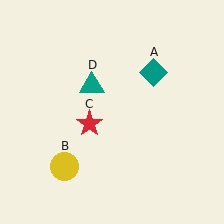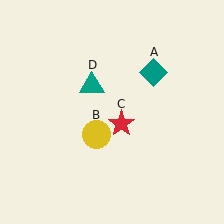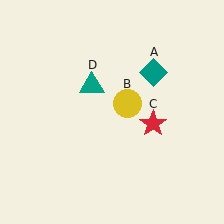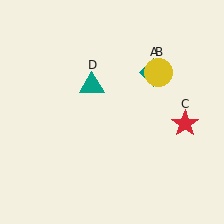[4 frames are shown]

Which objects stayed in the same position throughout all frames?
Teal diamond (object A) and teal triangle (object D) remained stationary.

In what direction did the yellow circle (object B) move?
The yellow circle (object B) moved up and to the right.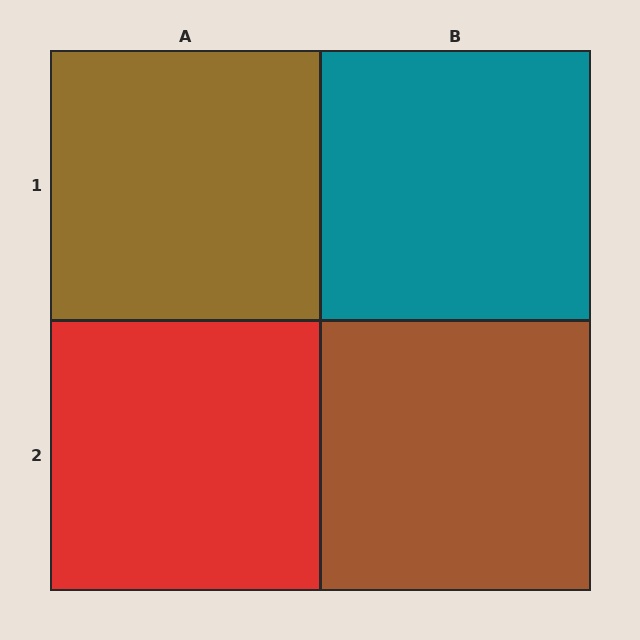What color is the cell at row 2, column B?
Brown.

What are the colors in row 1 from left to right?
Brown, teal.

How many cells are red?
1 cell is red.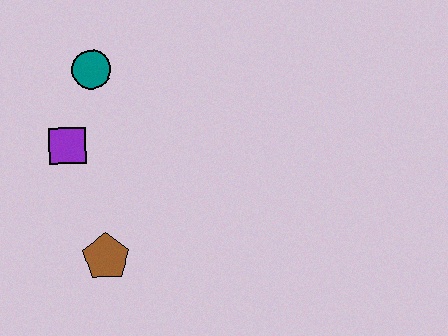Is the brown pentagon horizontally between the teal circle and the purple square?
No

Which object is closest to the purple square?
The teal circle is closest to the purple square.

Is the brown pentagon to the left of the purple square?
No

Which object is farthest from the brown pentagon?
The teal circle is farthest from the brown pentagon.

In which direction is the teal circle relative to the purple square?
The teal circle is above the purple square.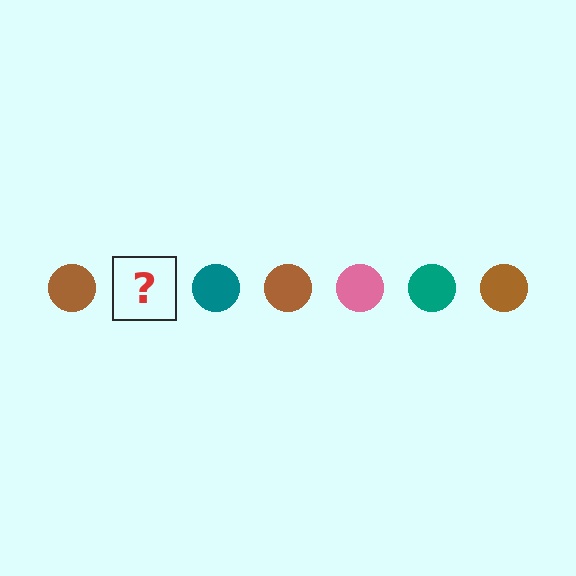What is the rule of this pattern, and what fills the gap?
The rule is that the pattern cycles through brown, pink, teal circles. The gap should be filled with a pink circle.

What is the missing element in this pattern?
The missing element is a pink circle.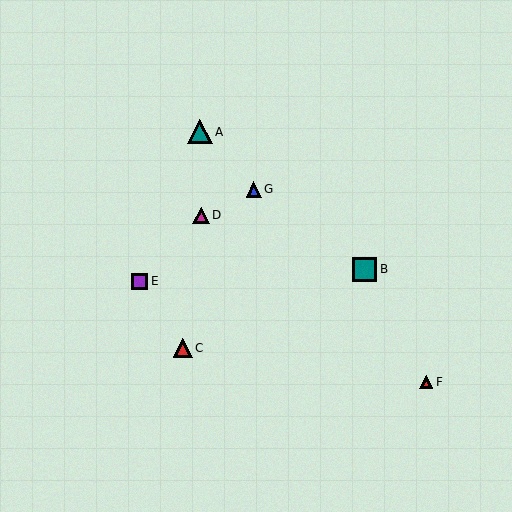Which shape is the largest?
The teal triangle (labeled A) is the largest.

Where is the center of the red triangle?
The center of the red triangle is at (426, 382).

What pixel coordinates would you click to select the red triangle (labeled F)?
Click at (426, 382) to select the red triangle F.